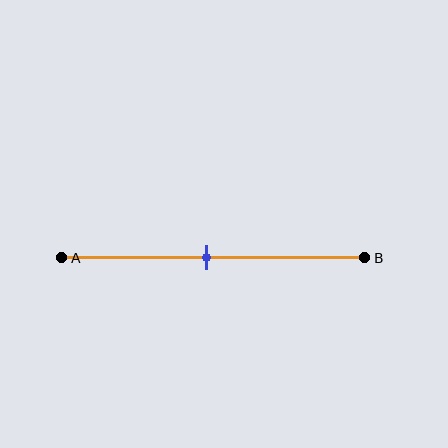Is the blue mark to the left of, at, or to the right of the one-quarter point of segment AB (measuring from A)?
The blue mark is to the right of the one-quarter point of segment AB.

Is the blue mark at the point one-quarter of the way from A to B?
No, the mark is at about 50% from A, not at the 25% one-quarter point.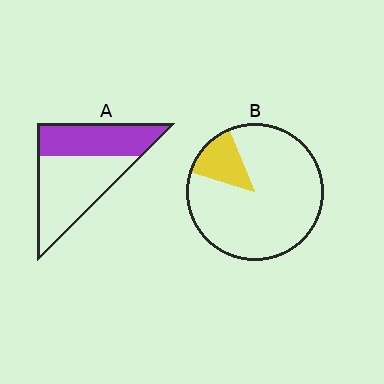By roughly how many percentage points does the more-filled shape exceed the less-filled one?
By roughly 30 percentage points (A over B).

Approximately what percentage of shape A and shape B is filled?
A is approximately 40% and B is approximately 15%.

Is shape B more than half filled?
No.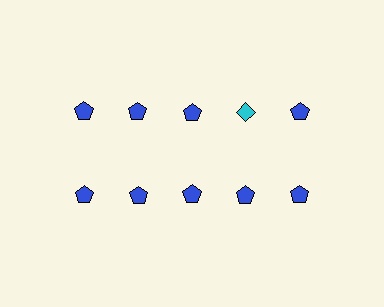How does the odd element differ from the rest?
It differs in both color (cyan instead of blue) and shape (diamond instead of pentagon).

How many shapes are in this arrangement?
There are 10 shapes arranged in a grid pattern.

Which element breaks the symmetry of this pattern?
The cyan diamond in the top row, second from right column breaks the symmetry. All other shapes are blue pentagons.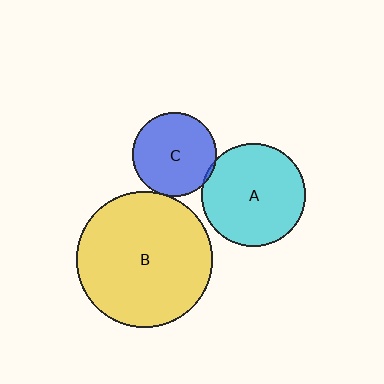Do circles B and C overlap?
Yes.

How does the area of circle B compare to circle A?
Approximately 1.7 times.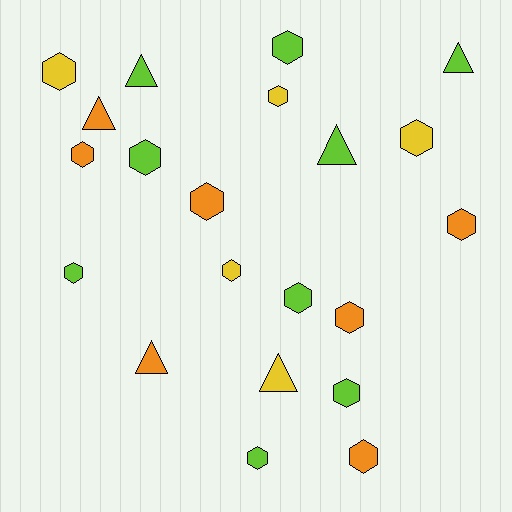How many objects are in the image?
There are 21 objects.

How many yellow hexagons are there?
There are 4 yellow hexagons.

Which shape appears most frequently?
Hexagon, with 15 objects.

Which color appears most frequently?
Lime, with 9 objects.